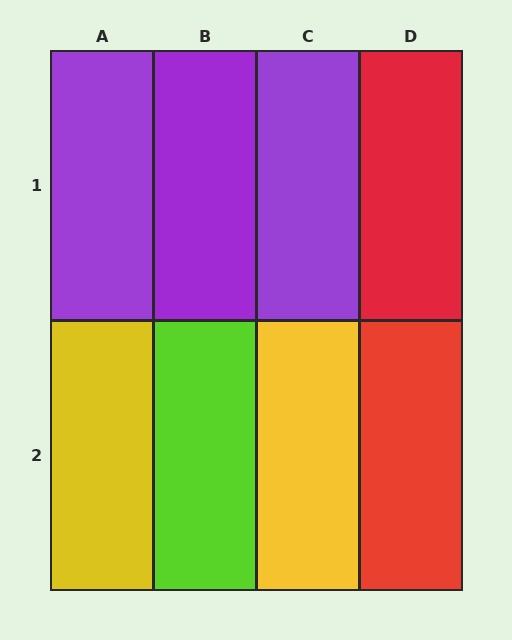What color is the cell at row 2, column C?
Yellow.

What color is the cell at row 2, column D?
Red.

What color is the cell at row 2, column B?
Lime.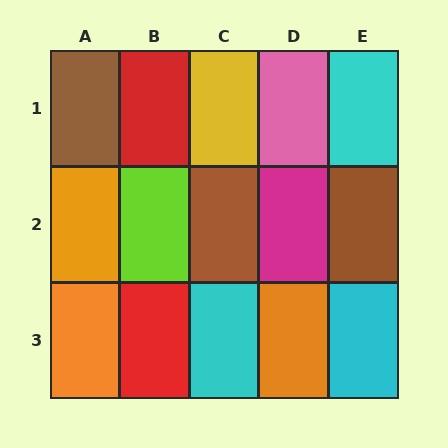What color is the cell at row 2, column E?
Brown.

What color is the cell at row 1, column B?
Red.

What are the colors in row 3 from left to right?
Orange, red, cyan, orange, cyan.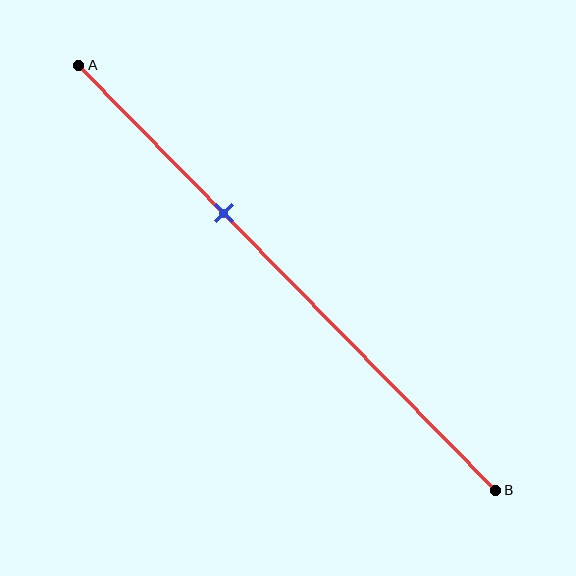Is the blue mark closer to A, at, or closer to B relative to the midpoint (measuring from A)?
The blue mark is closer to point A than the midpoint of segment AB.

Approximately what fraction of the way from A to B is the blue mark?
The blue mark is approximately 35% of the way from A to B.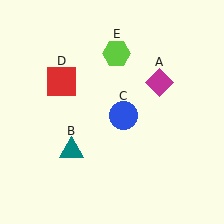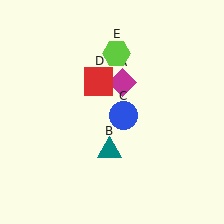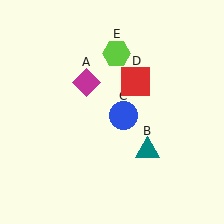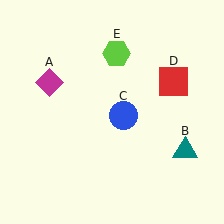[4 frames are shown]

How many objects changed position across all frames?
3 objects changed position: magenta diamond (object A), teal triangle (object B), red square (object D).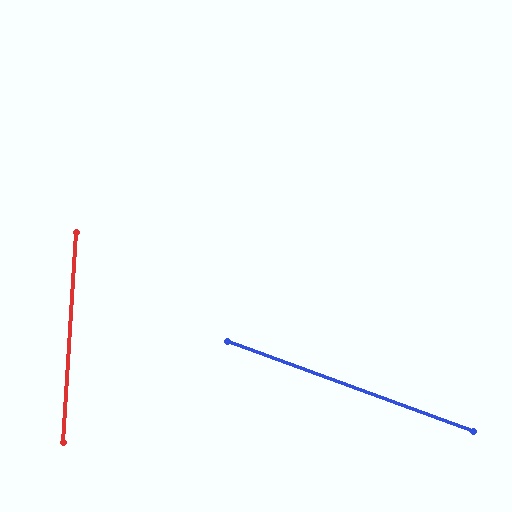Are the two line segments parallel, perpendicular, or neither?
Neither parallel nor perpendicular — they differ by about 73°.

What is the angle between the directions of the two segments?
Approximately 73 degrees.